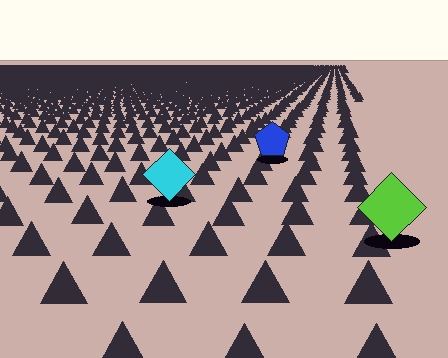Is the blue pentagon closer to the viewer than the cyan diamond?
No. The cyan diamond is closer — you can tell from the texture gradient: the ground texture is coarser near it.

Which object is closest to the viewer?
The lime diamond is closest. The texture marks near it are larger and more spread out.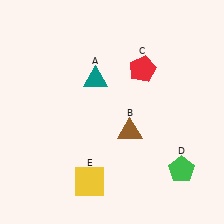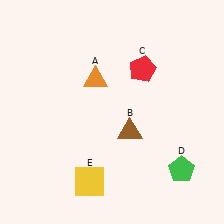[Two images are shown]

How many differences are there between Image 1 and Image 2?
There is 1 difference between the two images.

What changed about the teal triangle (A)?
In Image 1, A is teal. In Image 2, it changed to orange.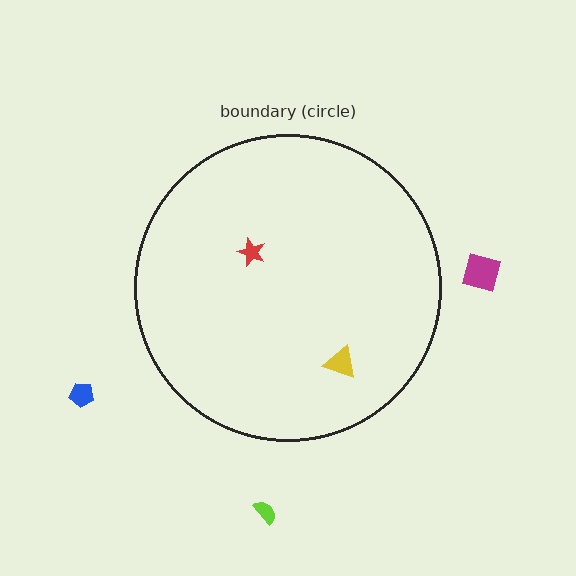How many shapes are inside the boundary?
2 inside, 3 outside.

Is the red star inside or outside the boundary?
Inside.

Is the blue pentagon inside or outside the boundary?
Outside.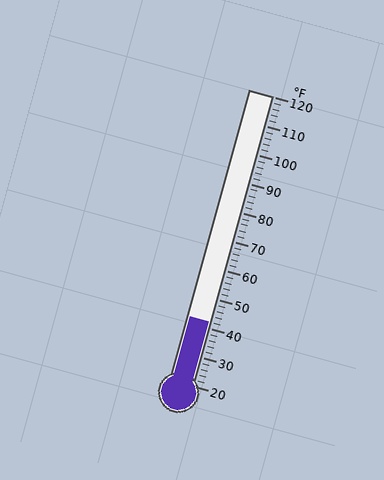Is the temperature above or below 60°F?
The temperature is below 60°F.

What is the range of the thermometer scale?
The thermometer scale ranges from 20°F to 120°F.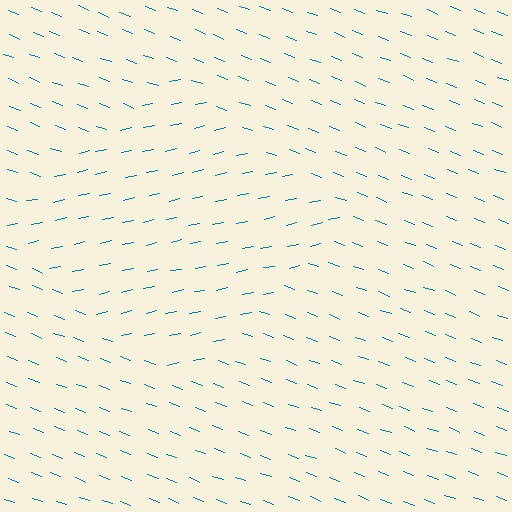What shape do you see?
I see a diamond.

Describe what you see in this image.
The image is filled with small teal line segments. A diamond region in the image has lines oriented differently from the surrounding lines, creating a visible texture boundary.